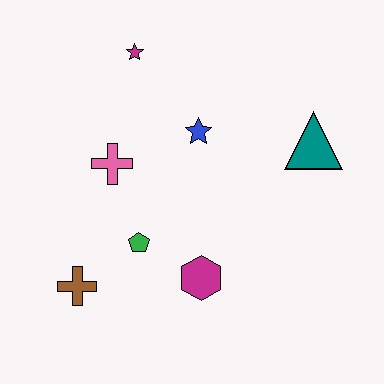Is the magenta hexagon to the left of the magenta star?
No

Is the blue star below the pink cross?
No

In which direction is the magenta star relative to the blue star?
The magenta star is above the blue star.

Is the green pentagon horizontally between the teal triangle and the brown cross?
Yes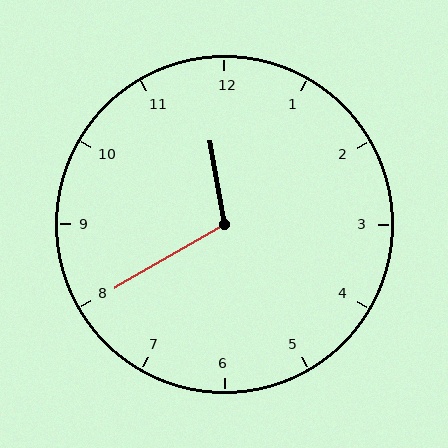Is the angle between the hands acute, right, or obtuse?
It is obtuse.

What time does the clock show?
11:40.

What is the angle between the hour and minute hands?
Approximately 110 degrees.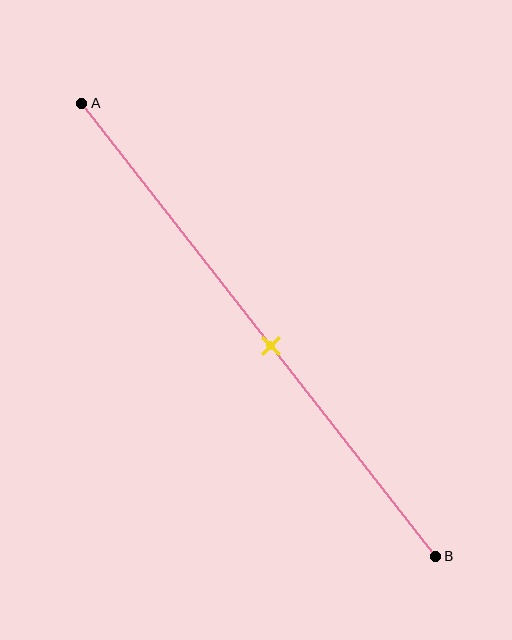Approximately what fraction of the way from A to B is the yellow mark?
The yellow mark is approximately 55% of the way from A to B.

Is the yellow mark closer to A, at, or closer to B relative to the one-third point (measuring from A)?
The yellow mark is closer to point B than the one-third point of segment AB.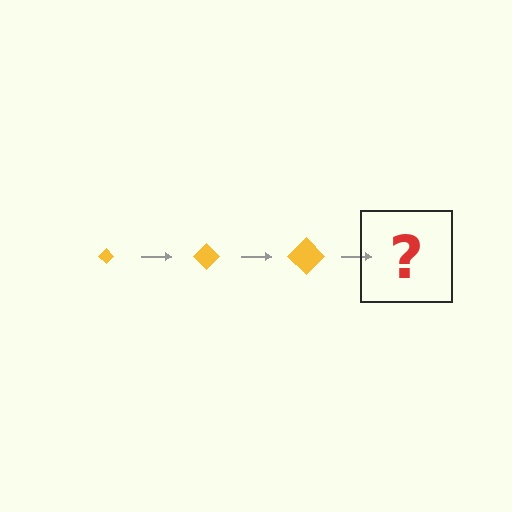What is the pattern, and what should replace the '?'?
The pattern is that the diamond gets progressively larger each step. The '?' should be a yellow diamond, larger than the previous one.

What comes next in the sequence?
The next element should be a yellow diamond, larger than the previous one.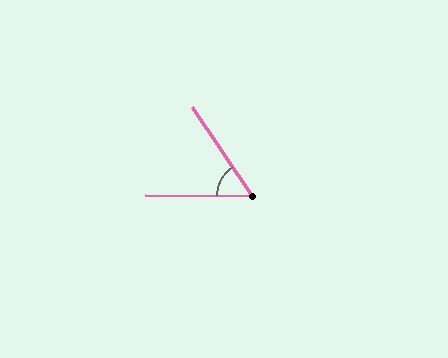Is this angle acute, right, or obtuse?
It is acute.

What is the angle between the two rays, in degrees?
Approximately 55 degrees.